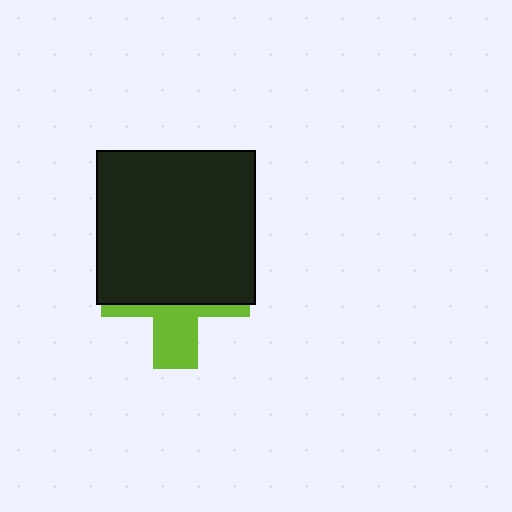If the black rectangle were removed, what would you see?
You would see the complete lime cross.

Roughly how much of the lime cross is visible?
A small part of it is visible (roughly 36%).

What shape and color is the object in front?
The object in front is a black rectangle.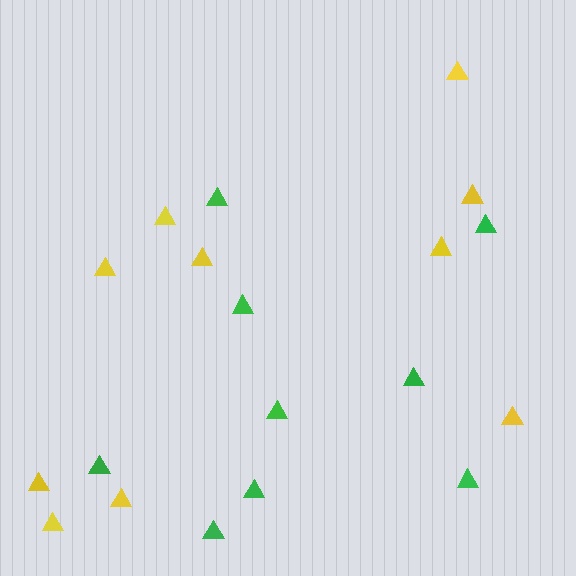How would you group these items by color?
There are 2 groups: one group of yellow triangles (10) and one group of green triangles (9).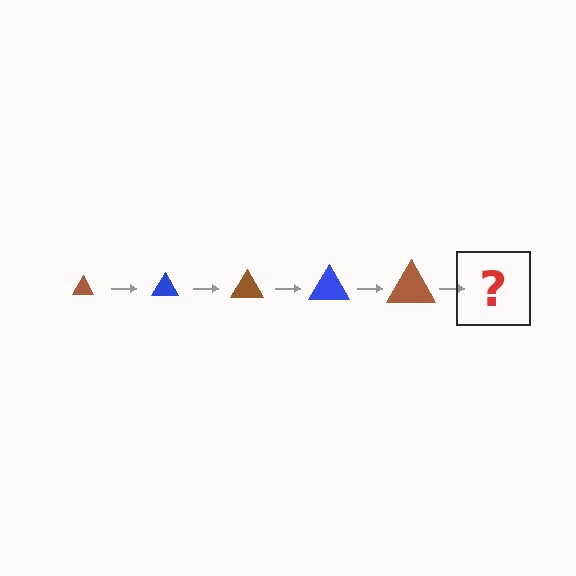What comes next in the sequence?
The next element should be a blue triangle, larger than the previous one.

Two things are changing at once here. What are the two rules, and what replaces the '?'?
The two rules are that the triangle grows larger each step and the color cycles through brown and blue. The '?' should be a blue triangle, larger than the previous one.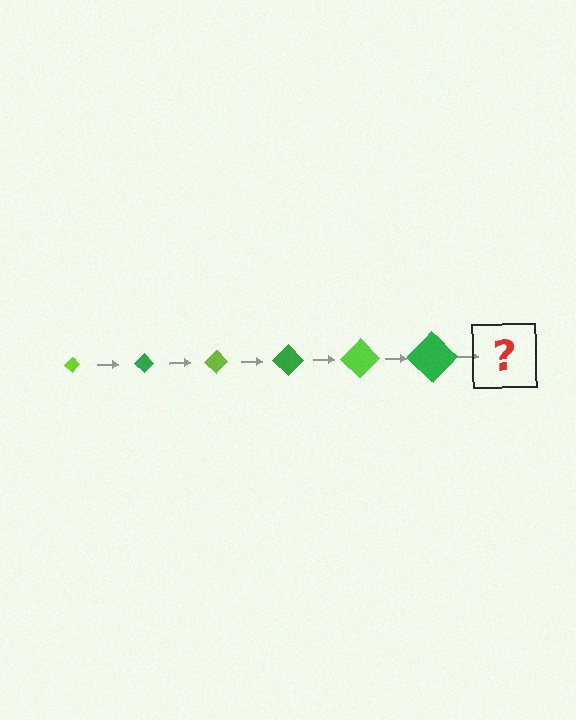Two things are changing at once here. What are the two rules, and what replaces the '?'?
The two rules are that the diamond grows larger each step and the color cycles through lime and green. The '?' should be a lime diamond, larger than the previous one.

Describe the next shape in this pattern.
It should be a lime diamond, larger than the previous one.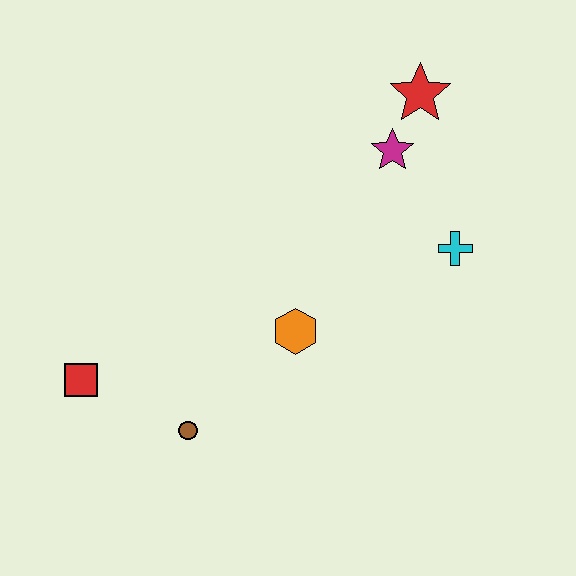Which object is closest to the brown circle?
The red square is closest to the brown circle.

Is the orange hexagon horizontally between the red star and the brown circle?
Yes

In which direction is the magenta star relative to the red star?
The magenta star is below the red star.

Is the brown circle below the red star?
Yes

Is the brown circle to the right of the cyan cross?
No